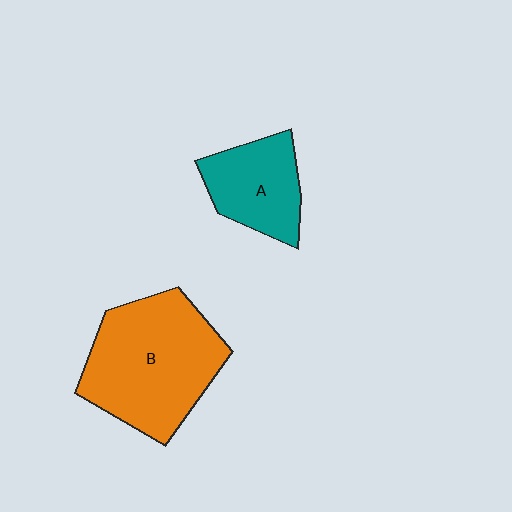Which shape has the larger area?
Shape B (orange).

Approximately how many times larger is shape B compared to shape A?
Approximately 1.9 times.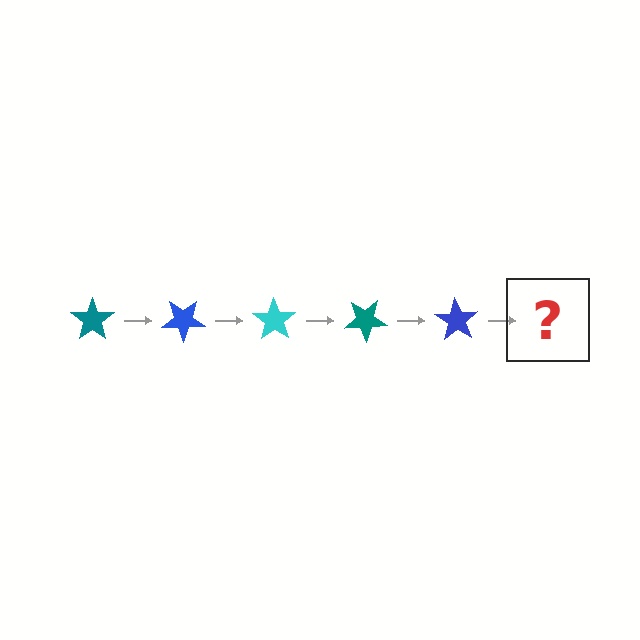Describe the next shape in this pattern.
It should be a cyan star, rotated 175 degrees from the start.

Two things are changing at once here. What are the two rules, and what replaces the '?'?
The two rules are that it rotates 35 degrees each step and the color cycles through teal, blue, and cyan. The '?' should be a cyan star, rotated 175 degrees from the start.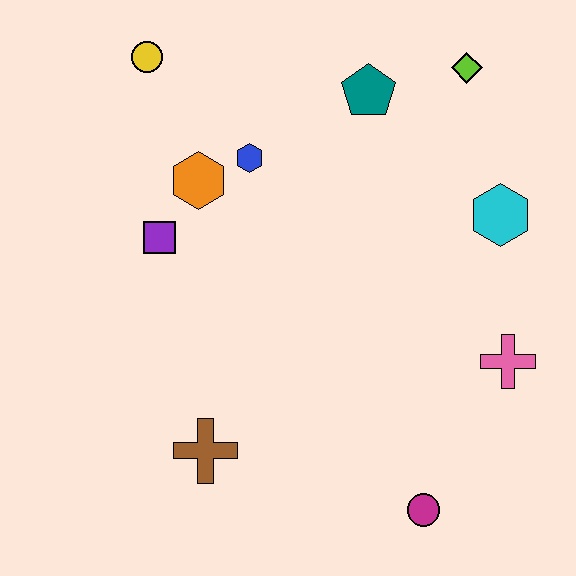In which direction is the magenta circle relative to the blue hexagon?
The magenta circle is below the blue hexagon.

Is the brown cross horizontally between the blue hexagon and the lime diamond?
No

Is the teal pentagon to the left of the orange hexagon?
No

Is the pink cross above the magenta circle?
Yes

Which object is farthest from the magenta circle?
The yellow circle is farthest from the magenta circle.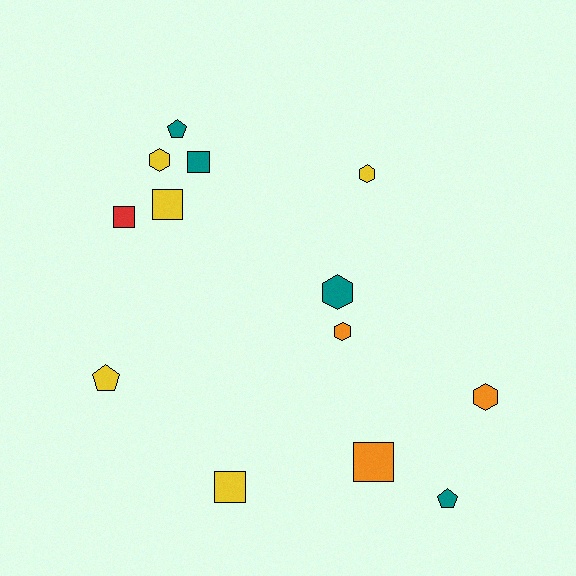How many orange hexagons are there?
There are 2 orange hexagons.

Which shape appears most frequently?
Hexagon, with 5 objects.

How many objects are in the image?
There are 13 objects.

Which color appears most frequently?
Yellow, with 5 objects.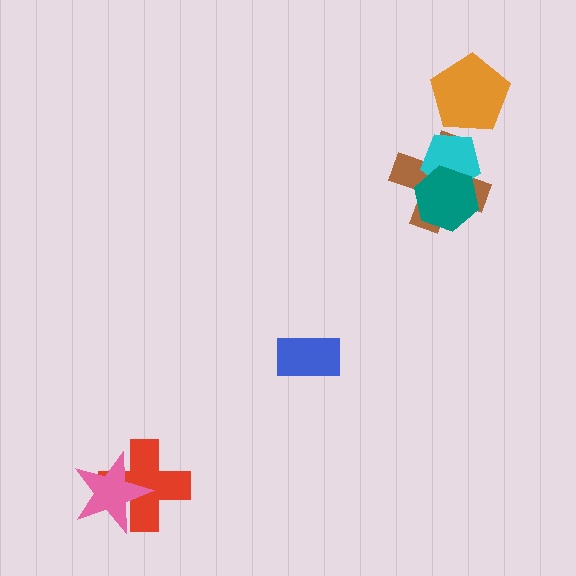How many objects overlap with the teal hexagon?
2 objects overlap with the teal hexagon.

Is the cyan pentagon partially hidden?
Yes, it is partially covered by another shape.